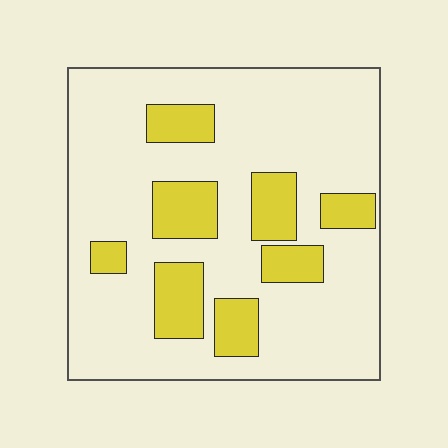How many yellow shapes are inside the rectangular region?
8.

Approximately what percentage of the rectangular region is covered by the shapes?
Approximately 20%.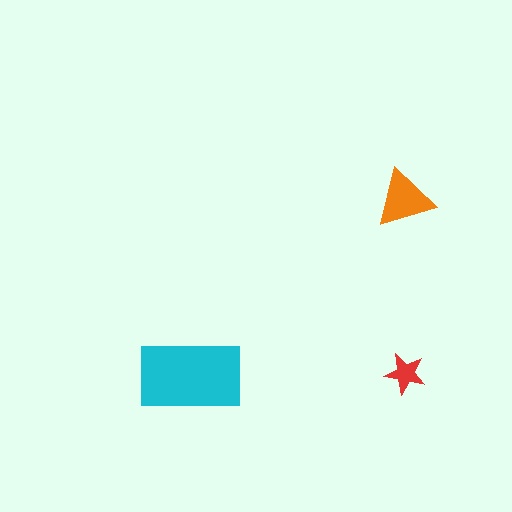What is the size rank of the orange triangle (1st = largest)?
2nd.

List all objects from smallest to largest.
The red star, the orange triangle, the cyan rectangle.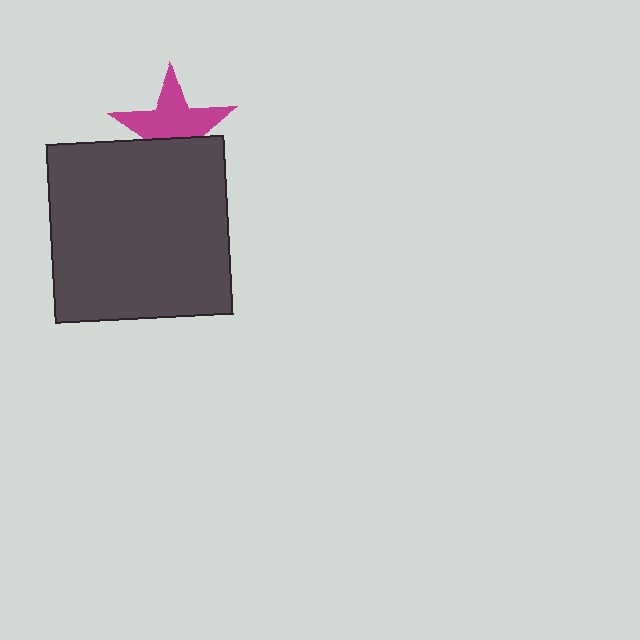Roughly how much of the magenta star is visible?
About half of it is visible (roughly 61%).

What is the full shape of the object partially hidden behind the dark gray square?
The partially hidden object is a magenta star.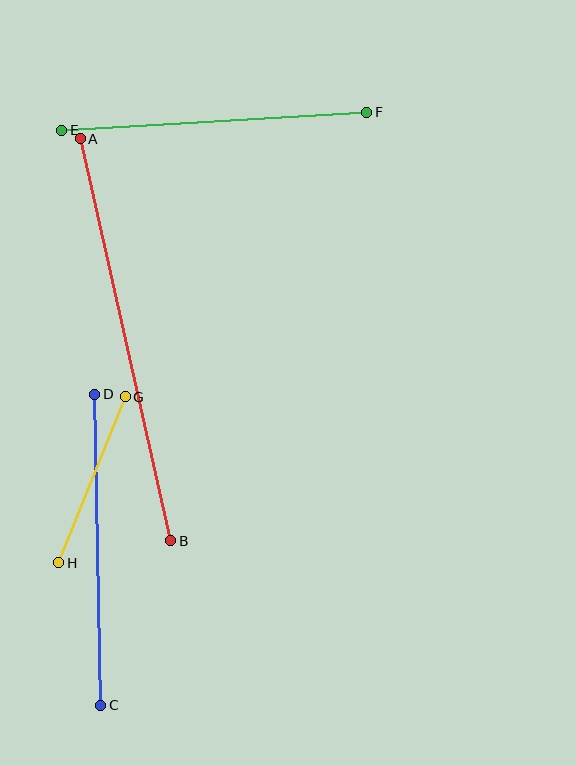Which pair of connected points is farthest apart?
Points A and B are farthest apart.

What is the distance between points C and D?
The distance is approximately 311 pixels.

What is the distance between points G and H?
The distance is approximately 179 pixels.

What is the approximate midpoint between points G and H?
The midpoint is at approximately (92, 480) pixels.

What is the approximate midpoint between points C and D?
The midpoint is at approximately (98, 550) pixels.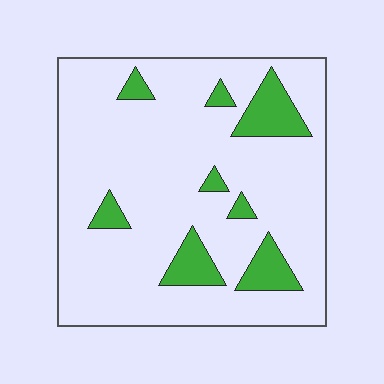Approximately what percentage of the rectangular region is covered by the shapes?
Approximately 15%.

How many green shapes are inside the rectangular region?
8.